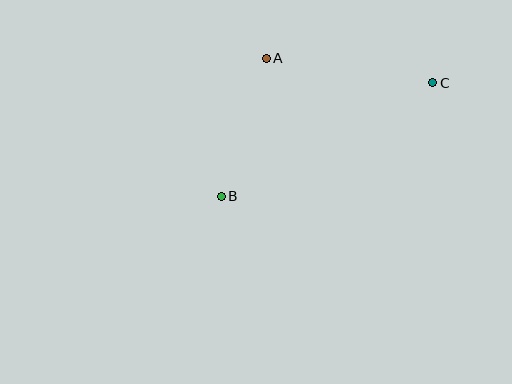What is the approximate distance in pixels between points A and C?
The distance between A and C is approximately 168 pixels.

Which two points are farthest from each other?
Points B and C are farthest from each other.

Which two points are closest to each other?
Points A and B are closest to each other.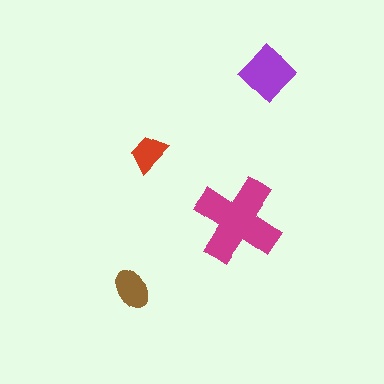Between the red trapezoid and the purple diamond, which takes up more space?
The purple diamond.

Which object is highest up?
The purple diamond is topmost.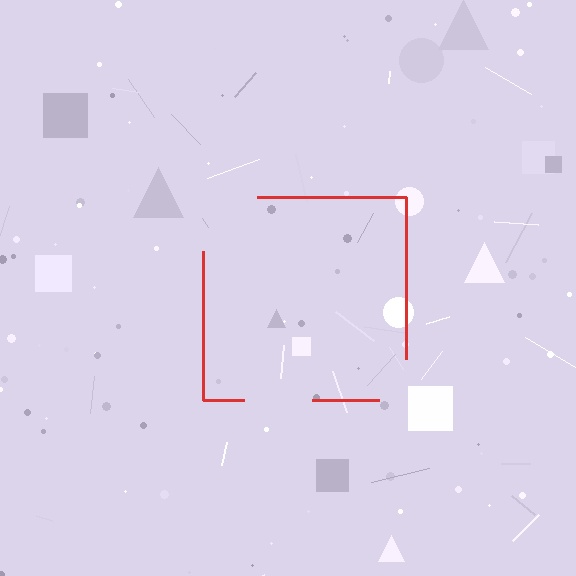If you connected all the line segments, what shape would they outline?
They would outline a square.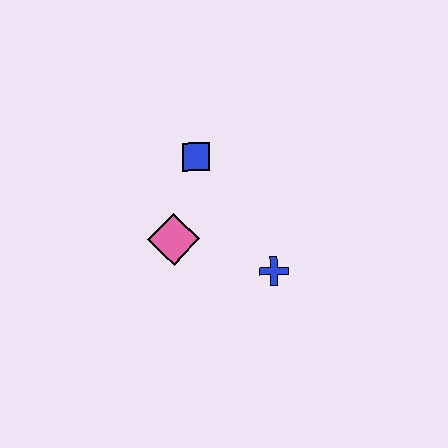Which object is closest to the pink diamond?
The blue square is closest to the pink diamond.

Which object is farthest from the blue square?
The blue cross is farthest from the blue square.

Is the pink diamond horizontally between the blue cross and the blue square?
No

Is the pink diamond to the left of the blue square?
Yes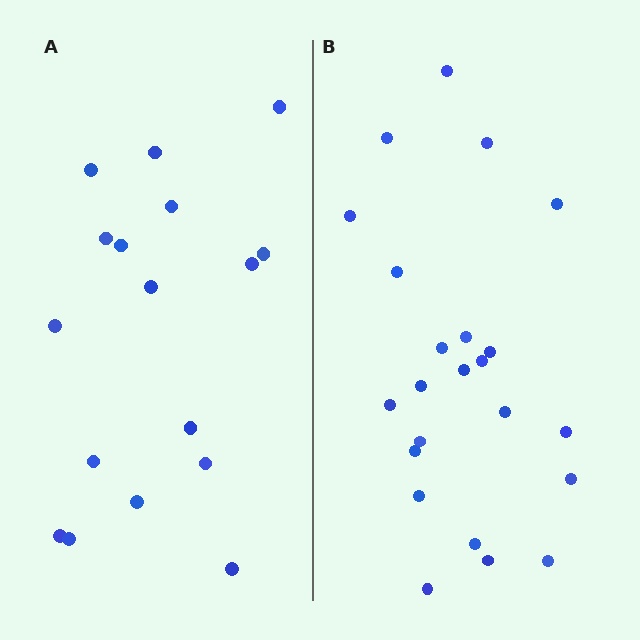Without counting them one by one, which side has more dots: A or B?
Region B (the right region) has more dots.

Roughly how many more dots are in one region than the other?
Region B has about 6 more dots than region A.